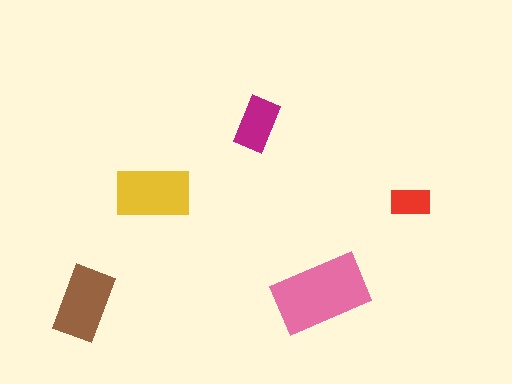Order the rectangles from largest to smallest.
the pink one, the yellow one, the brown one, the magenta one, the red one.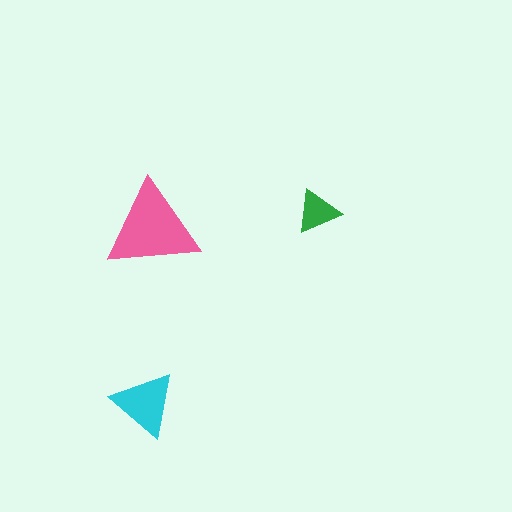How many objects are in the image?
There are 3 objects in the image.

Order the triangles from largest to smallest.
the pink one, the cyan one, the green one.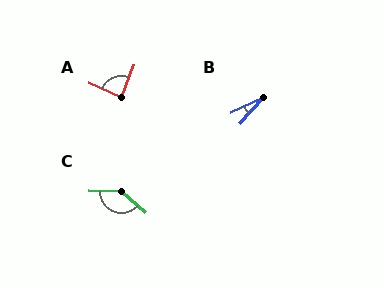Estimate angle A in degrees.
Approximately 88 degrees.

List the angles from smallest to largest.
B (22°), A (88°), C (140°).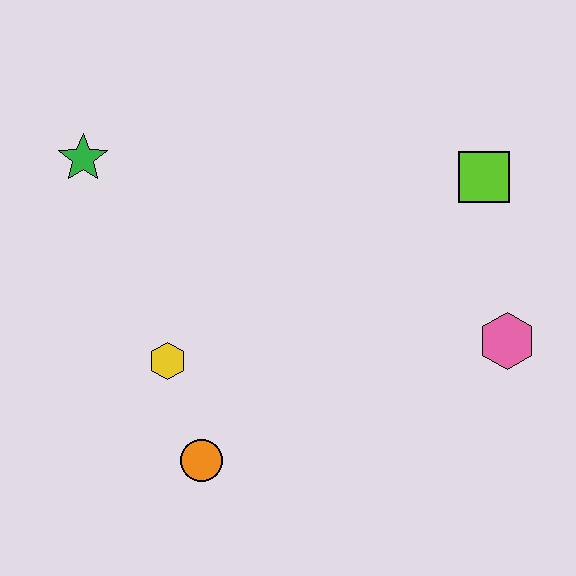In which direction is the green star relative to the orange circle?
The green star is above the orange circle.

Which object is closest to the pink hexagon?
The lime square is closest to the pink hexagon.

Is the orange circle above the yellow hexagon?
No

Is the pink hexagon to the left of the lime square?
No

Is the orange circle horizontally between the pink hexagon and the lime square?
No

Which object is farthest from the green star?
The pink hexagon is farthest from the green star.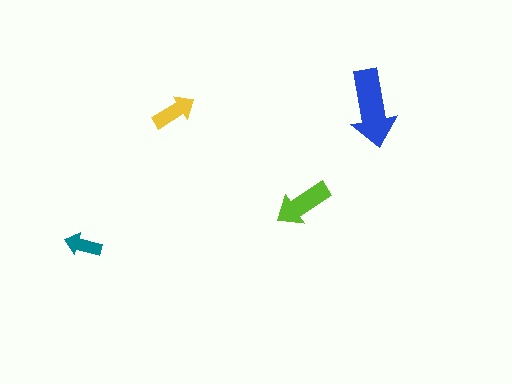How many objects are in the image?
There are 4 objects in the image.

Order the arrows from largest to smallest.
the blue one, the lime one, the yellow one, the teal one.